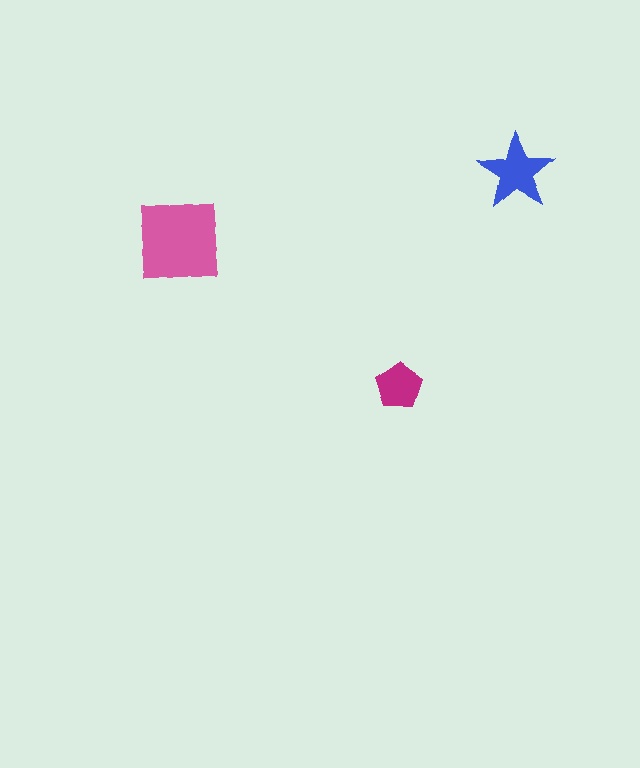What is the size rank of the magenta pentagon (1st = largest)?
3rd.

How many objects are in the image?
There are 3 objects in the image.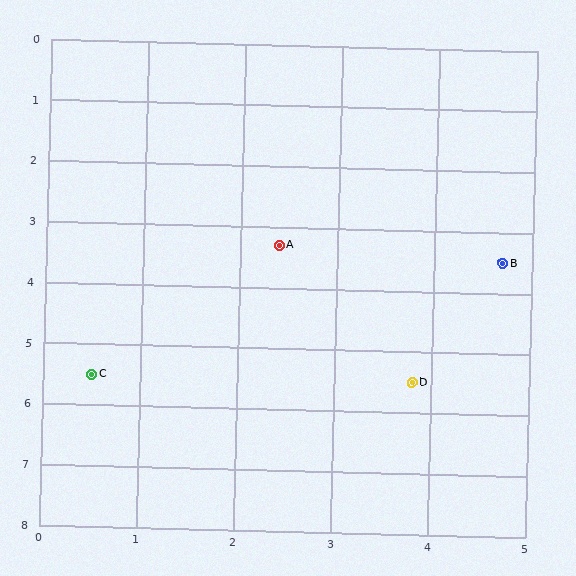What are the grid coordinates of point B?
Point B is at approximately (4.7, 3.5).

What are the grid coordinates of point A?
Point A is at approximately (2.4, 3.3).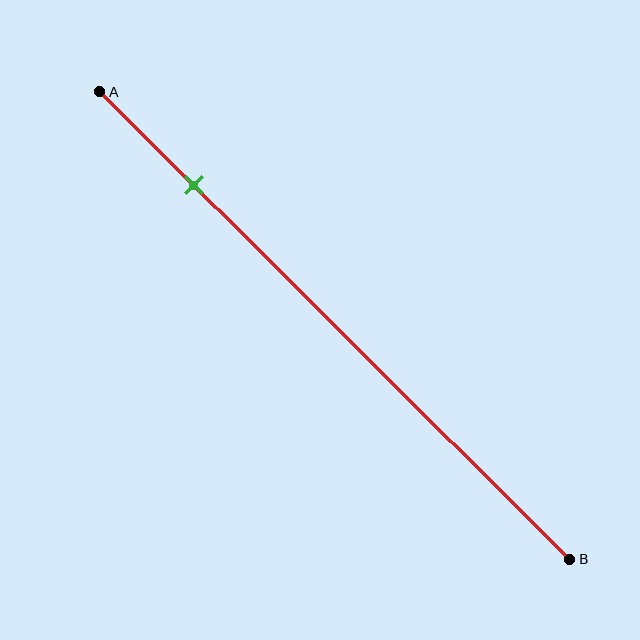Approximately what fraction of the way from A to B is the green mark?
The green mark is approximately 20% of the way from A to B.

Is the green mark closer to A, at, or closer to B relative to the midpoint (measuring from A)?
The green mark is closer to point A than the midpoint of segment AB.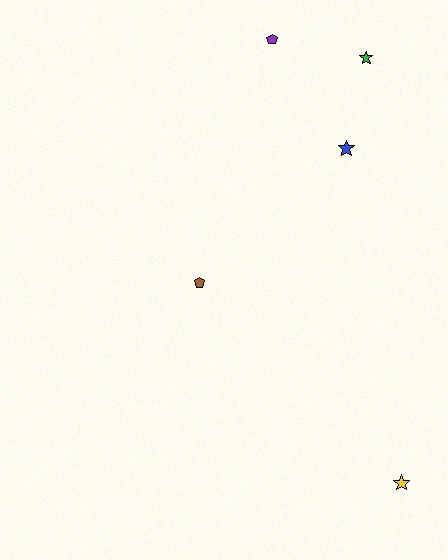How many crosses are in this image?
There are no crosses.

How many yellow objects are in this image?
There is 1 yellow object.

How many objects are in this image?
There are 5 objects.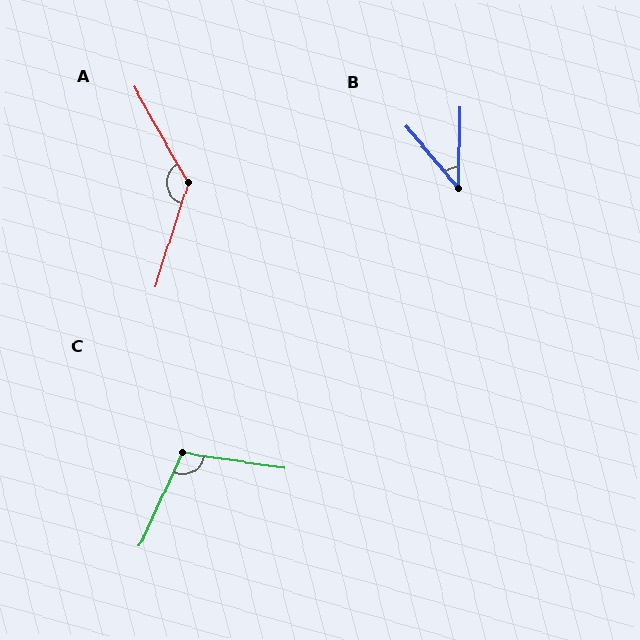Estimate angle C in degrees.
Approximately 106 degrees.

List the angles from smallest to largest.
B (41°), C (106°), A (133°).